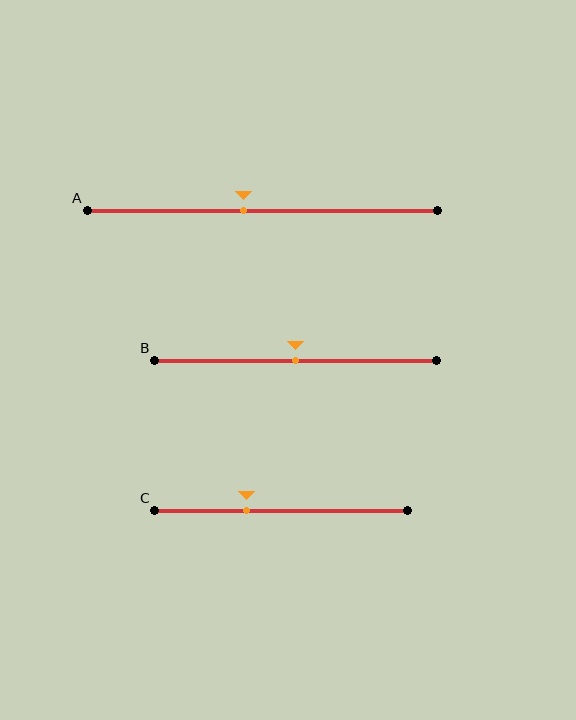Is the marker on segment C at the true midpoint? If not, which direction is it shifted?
No, the marker on segment C is shifted to the left by about 14% of the segment length.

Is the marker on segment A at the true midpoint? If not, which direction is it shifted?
No, the marker on segment A is shifted to the left by about 5% of the segment length.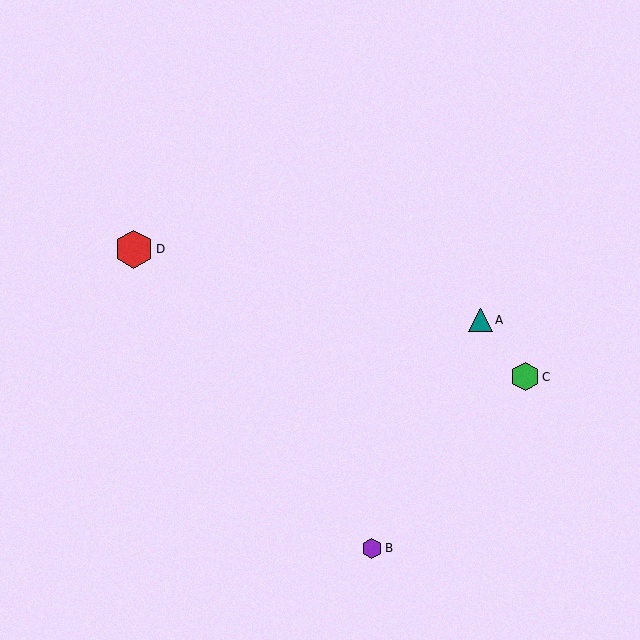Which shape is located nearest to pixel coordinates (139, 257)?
The red hexagon (labeled D) at (134, 249) is nearest to that location.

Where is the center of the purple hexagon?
The center of the purple hexagon is at (372, 548).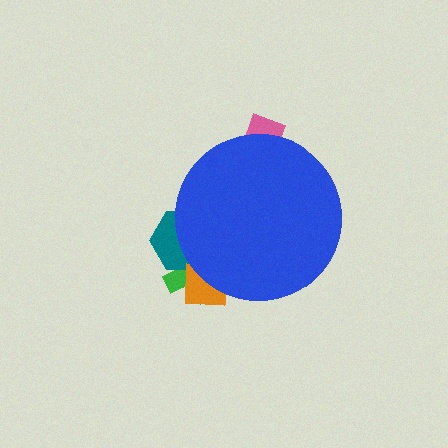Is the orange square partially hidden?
Yes, the orange square is partially hidden behind the blue circle.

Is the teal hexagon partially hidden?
Yes, the teal hexagon is partially hidden behind the blue circle.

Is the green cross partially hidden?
Yes, the green cross is partially hidden behind the blue circle.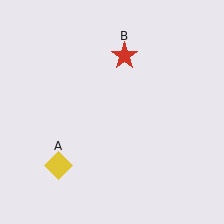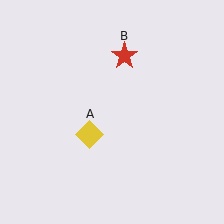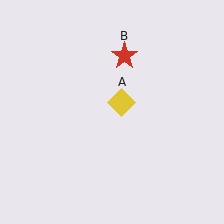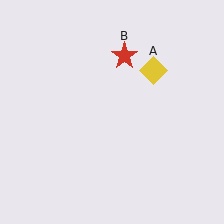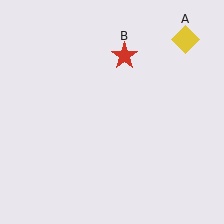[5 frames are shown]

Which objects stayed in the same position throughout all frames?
Red star (object B) remained stationary.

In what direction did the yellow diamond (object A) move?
The yellow diamond (object A) moved up and to the right.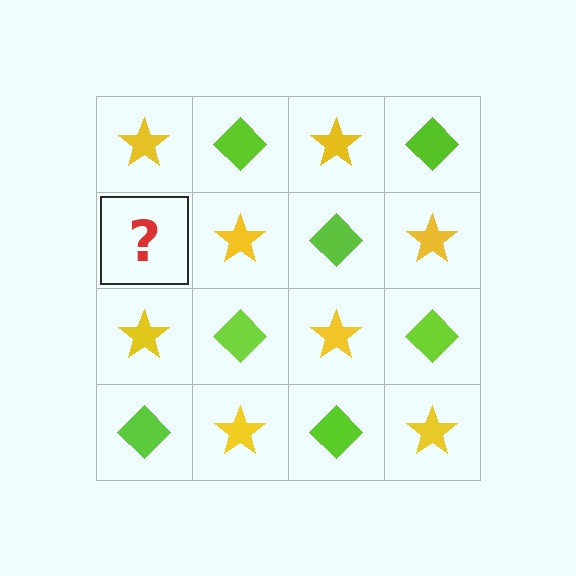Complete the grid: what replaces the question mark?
The question mark should be replaced with a lime diamond.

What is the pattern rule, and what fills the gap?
The rule is that it alternates yellow star and lime diamond in a checkerboard pattern. The gap should be filled with a lime diamond.